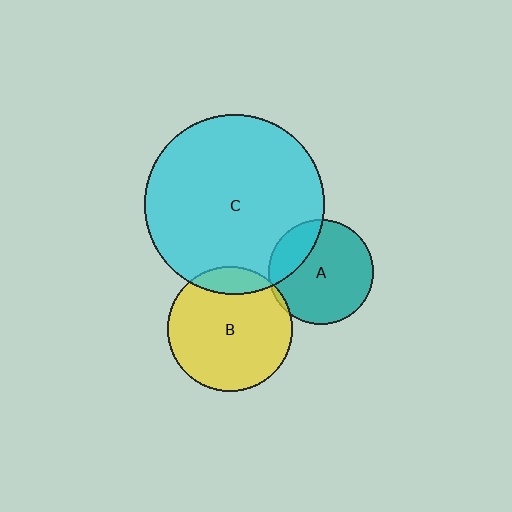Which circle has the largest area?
Circle C (cyan).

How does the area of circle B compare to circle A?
Approximately 1.4 times.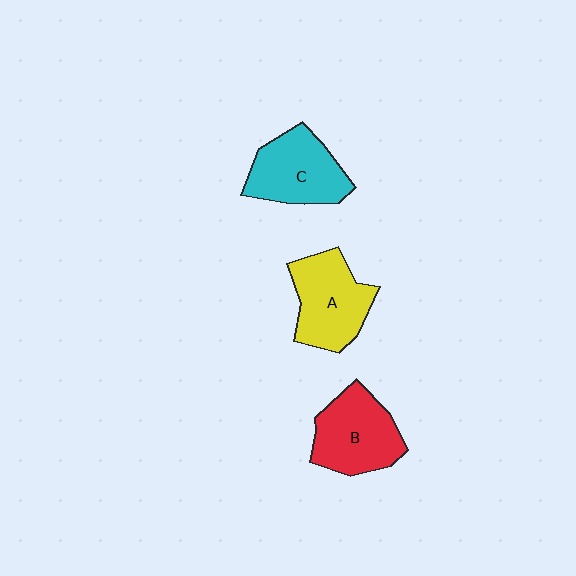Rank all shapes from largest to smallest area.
From largest to smallest: A (yellow), B (red), C (cyan).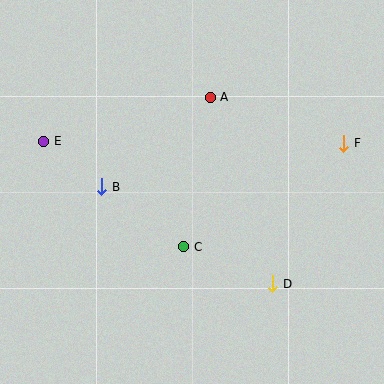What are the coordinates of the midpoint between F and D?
The midpoint between F and D is at (308, 213).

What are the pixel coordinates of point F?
Point F is at (344, 143).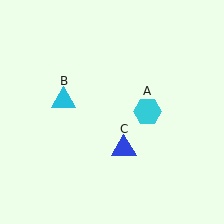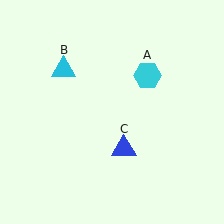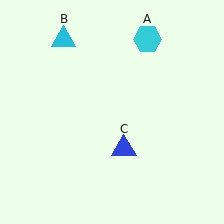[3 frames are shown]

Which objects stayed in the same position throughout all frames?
Blue triangle (object C) remained stationary.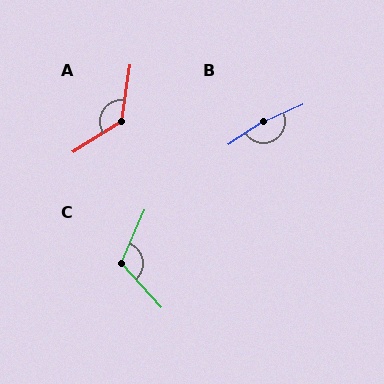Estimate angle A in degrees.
Approximately 131 degrees.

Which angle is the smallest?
C, at approximately 115 degrees.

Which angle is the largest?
B, at approximately 170 degrees.